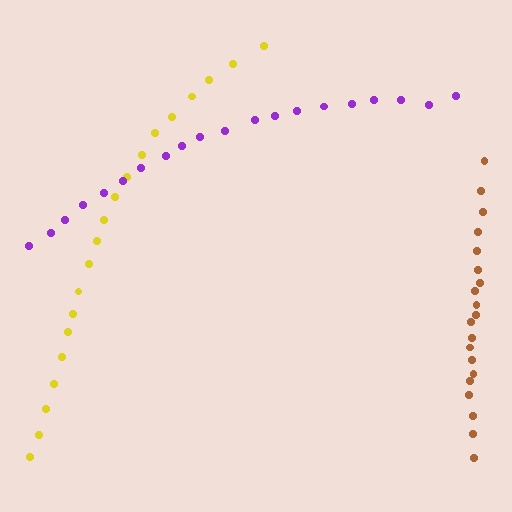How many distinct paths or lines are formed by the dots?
There are 3 distinct paths.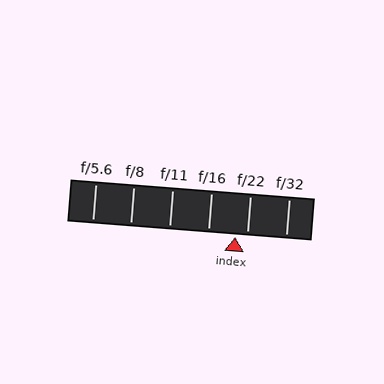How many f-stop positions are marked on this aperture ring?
There are 6 f-stop positions marked.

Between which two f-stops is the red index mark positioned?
The index mark is between f/16 and f/22.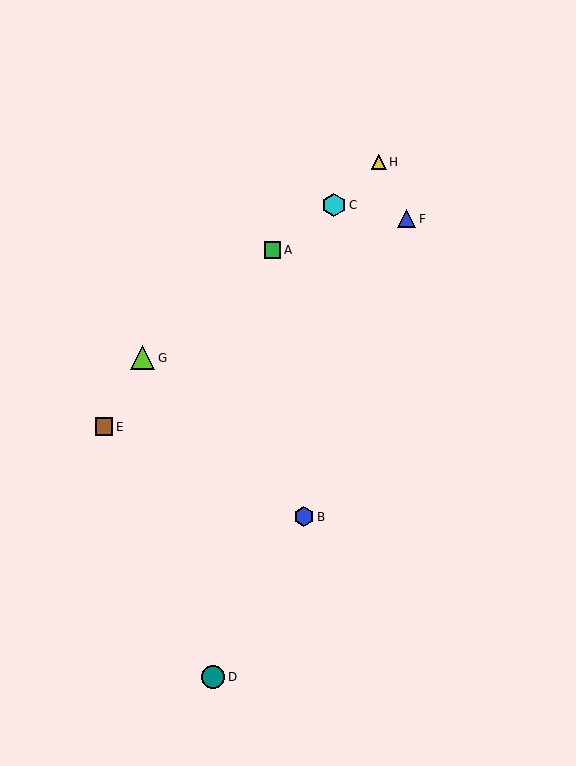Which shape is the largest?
The lime triangle (labeled G) is the largest.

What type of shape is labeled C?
Shape C is a cyan hexagon.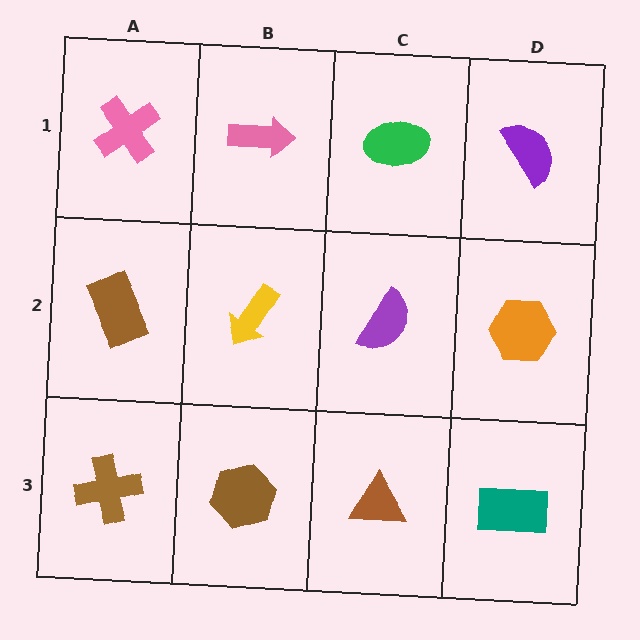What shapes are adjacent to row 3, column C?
A purple semicircle (row 2, column C), a brown hexagon (row 3, column B), a teal rectangle (row 3, column D).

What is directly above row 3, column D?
An orange hexagon.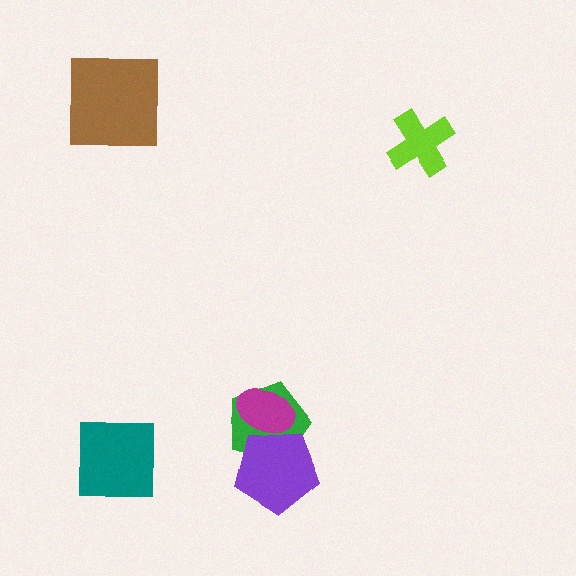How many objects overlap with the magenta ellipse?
2 objects overlap with the magenta ellipse.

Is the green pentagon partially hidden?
Yes, it is partially covered by another shape.